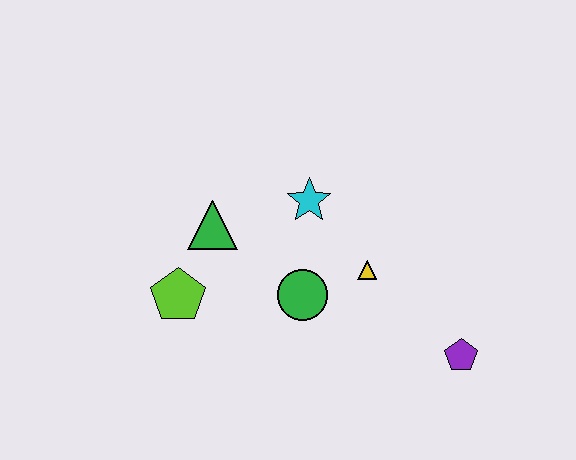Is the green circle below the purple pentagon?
No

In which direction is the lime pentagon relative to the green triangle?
The lime pentagon is below the green triangle.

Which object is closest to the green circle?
The yellow triangle is closest to the green circle.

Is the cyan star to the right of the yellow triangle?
No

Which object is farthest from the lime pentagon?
The purple pentagon is farthest from the lime pentagon.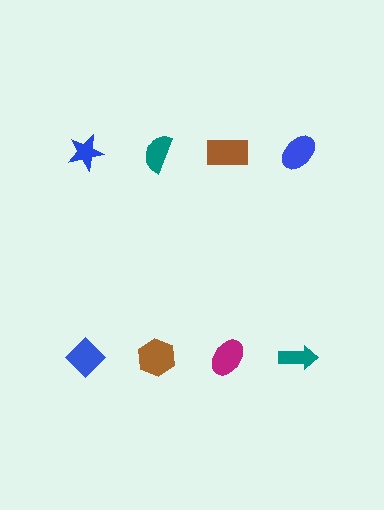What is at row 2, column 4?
A teal arrow.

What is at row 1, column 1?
A blue star.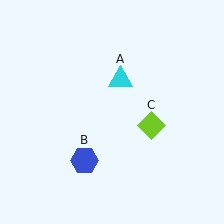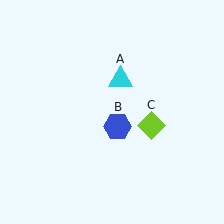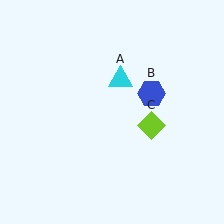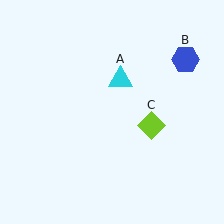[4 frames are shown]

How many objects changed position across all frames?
1 object changed position: blue hexagon (object B).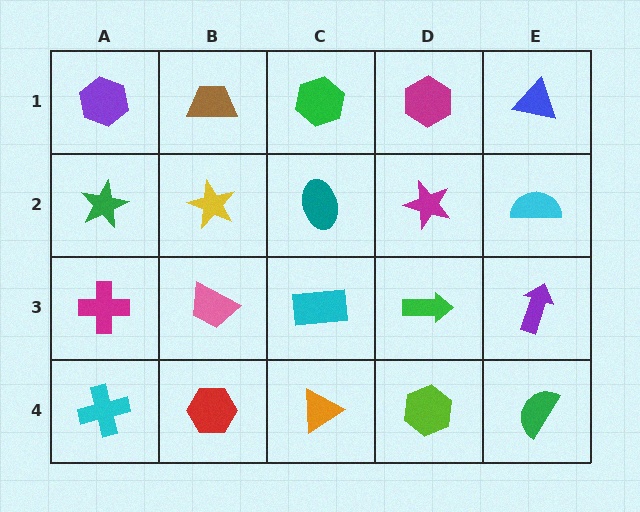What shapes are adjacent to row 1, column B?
A yellow star (row 2, column B), a purple hexagon (row 1, column A), a green hexagon (row 1, column C).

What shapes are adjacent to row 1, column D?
A magenta star (row 2, column D), a green hexagon (row 1, column C), a blue triangle (row 1, column E).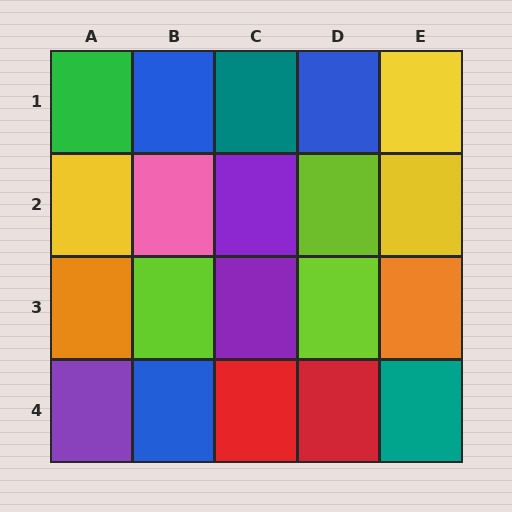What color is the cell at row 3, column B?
Lime.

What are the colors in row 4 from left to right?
Purple, blue, red, red, teal.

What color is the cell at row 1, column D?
Blue.